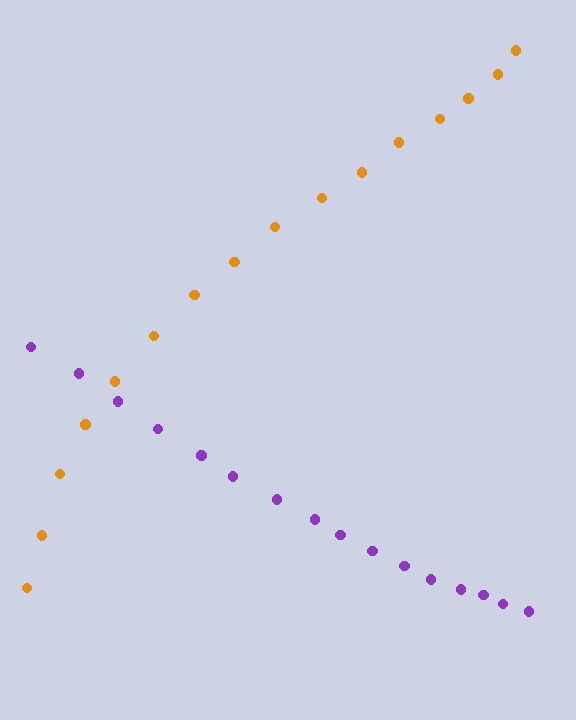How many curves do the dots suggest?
There are 2 distinct paths.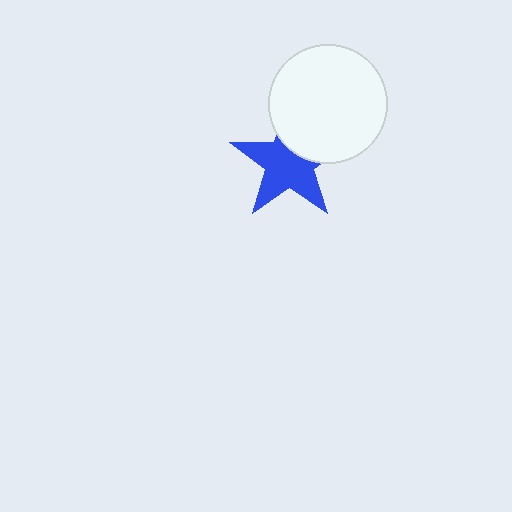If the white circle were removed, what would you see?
You would see the complete blue star.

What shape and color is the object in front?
The object in front is a white circle.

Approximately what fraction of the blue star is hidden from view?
Roughly 32% of the blue star is hidden behind the white circle.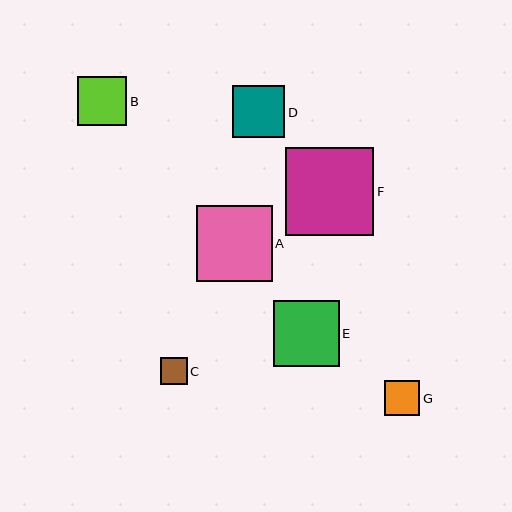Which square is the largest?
Square F is the largest with a size of approximately 88 pixels.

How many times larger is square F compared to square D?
Square F is approximately 1.7 times the size of square D.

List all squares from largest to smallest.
From largest to smallest: F, A, E, D, B, G, C.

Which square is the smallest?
Square C is the smallest with a size of approximately 27 pixels.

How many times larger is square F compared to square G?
Square F is approximately 2.5 times the size of square G.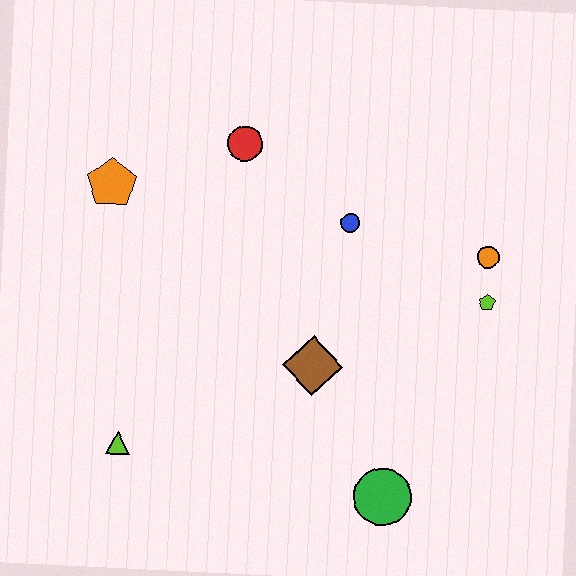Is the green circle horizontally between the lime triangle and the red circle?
No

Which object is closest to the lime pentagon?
The orange circle is closest to the lime pentagon.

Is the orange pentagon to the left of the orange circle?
Yes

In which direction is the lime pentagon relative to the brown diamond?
The lime pentagon is to the right of the brown diamond.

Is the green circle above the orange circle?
No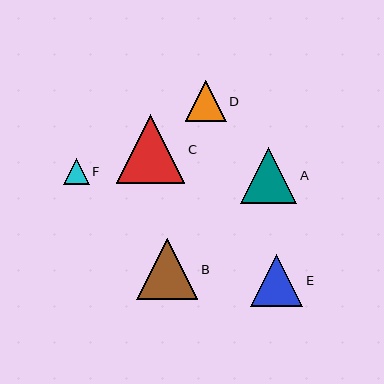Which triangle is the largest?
Triangle C is the largest with a size of approximately 69 pixels.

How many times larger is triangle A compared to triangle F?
Triangle A is approximately 2.2 times the size of triangle F.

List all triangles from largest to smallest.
From largest to smallest: C, B, A, E, D, F.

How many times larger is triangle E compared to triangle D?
Triangle E is approximately 1.3 times the size of triangle D.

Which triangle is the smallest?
Triangle F is the smallest with a size of approximately 26 pixels.